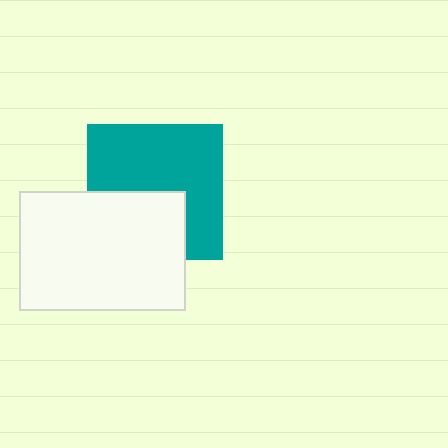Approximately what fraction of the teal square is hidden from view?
Roughly 36% of the teal square is hidden behind the white rectangle.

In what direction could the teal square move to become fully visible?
The teal square could move up. That would shift it out from behind the white rectangle entirely.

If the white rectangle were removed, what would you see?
You would see the complete teal square.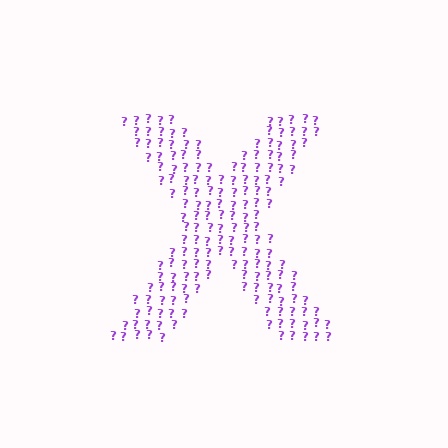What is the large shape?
The large shape is the letter X.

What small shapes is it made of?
It is made of small question marks.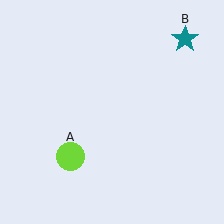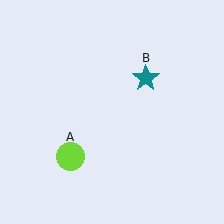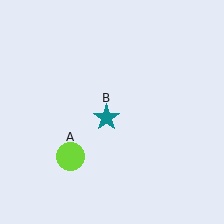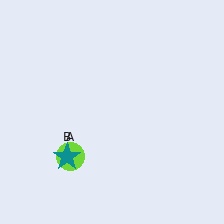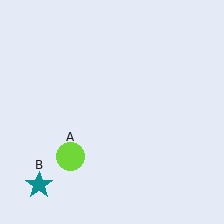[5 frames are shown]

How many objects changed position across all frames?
1 object changed position: teal star (object B).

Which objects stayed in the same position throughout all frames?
Lime circle (object A) remained stationary.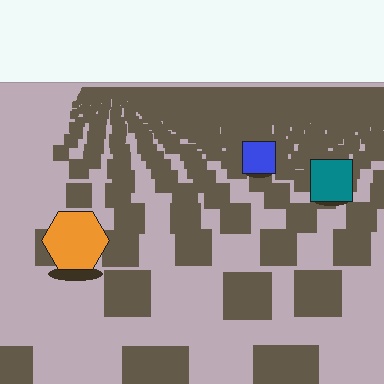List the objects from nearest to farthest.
From nearest to farthest: the orange hexagon, the teal square, the blue square.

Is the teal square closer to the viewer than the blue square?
Yes. The teal square is closer — you can tell from the texture gradient: the ground texture is coarser near it.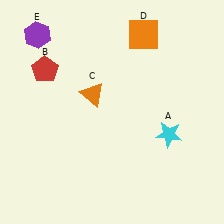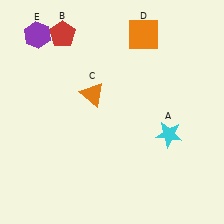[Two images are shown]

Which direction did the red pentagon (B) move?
The red pentagon (B) moved up.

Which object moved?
The red pentagon (B) moved up.